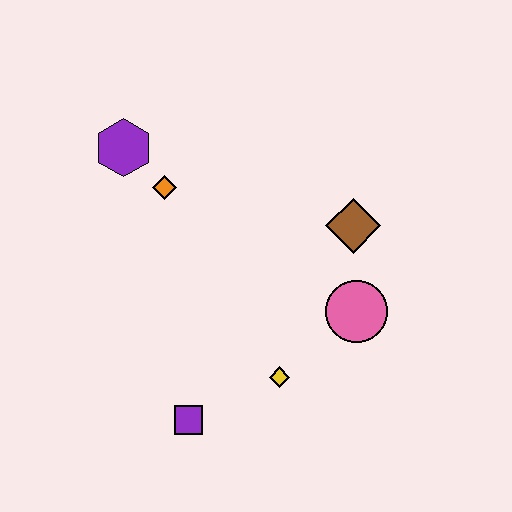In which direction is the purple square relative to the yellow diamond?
The purple square is to the left of the yellow diamond.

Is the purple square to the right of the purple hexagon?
Yes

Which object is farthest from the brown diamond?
The purple square is farthest from the brown diamond.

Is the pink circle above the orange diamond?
No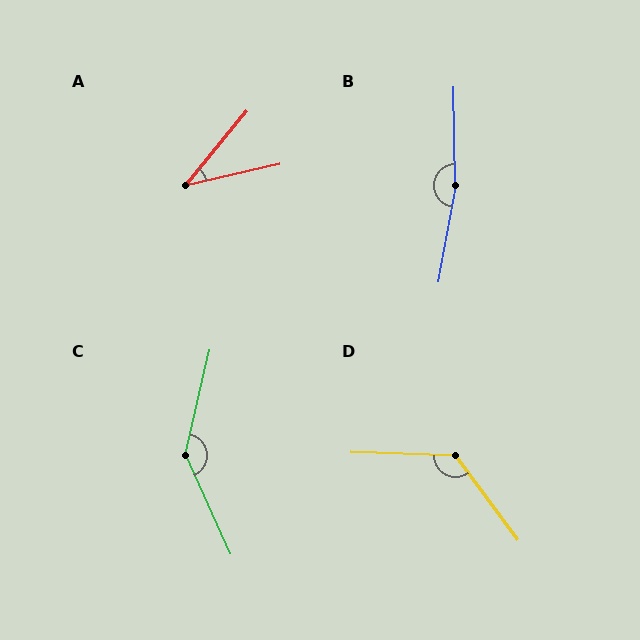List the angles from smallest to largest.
A (38°), D (129°), C (142°), B (169°).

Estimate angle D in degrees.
Approximately 129 degrees.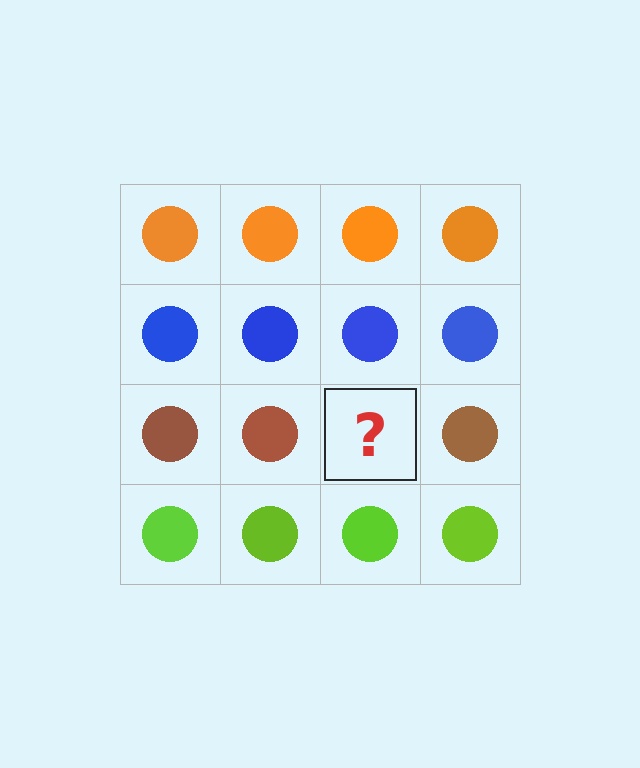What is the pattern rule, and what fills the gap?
The rule is that each row has a consistent color. The gap should be filled with a brown circle.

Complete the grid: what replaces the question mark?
The question mark should be replaced with a brown circle.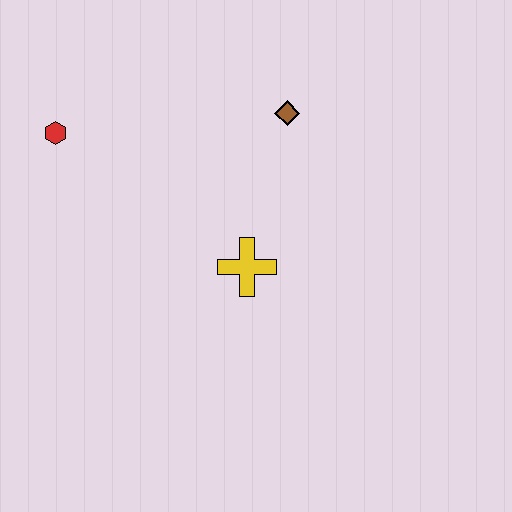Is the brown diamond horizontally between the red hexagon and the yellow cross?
No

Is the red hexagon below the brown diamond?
Yes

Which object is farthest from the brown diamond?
The red hexagon is farthest from the brown diamond.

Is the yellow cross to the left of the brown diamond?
Yes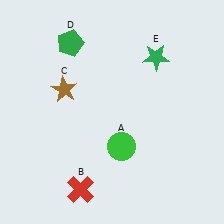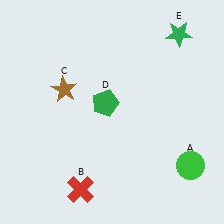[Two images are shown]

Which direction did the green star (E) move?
The green star (E) moved up.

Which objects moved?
The objects that moved are: the green circle (A), the green pentagon (D), the green star (E).